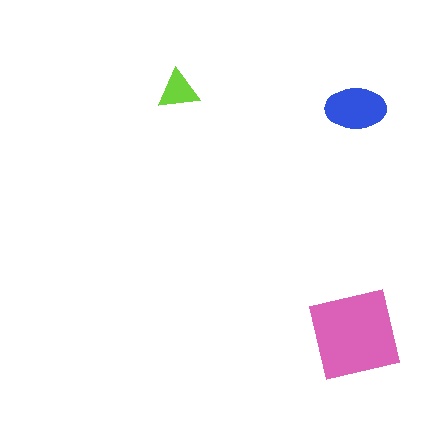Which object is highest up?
The lime triangle is topmost.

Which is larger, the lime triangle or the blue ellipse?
The blue ellipse.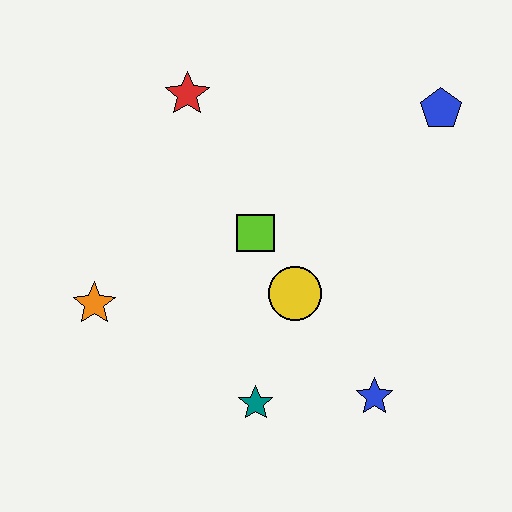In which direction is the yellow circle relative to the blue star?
The yellow circle is above the blue star.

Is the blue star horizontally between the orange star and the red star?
No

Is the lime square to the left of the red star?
No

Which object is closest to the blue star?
The teal star is closest to the blue star.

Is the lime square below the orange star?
No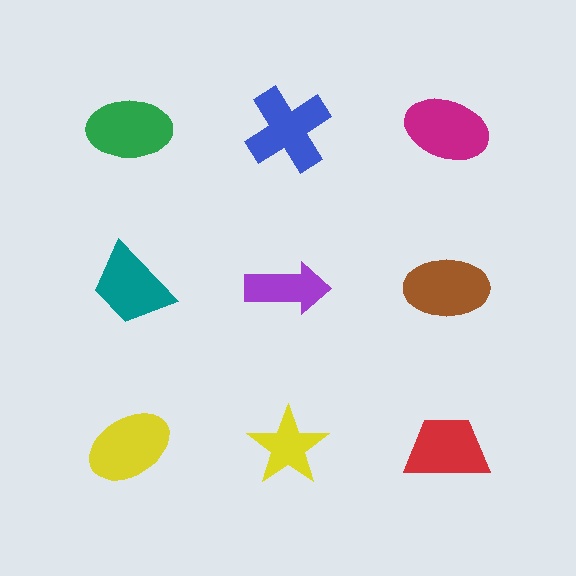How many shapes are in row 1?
3 shapes.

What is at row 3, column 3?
A red trapezoid.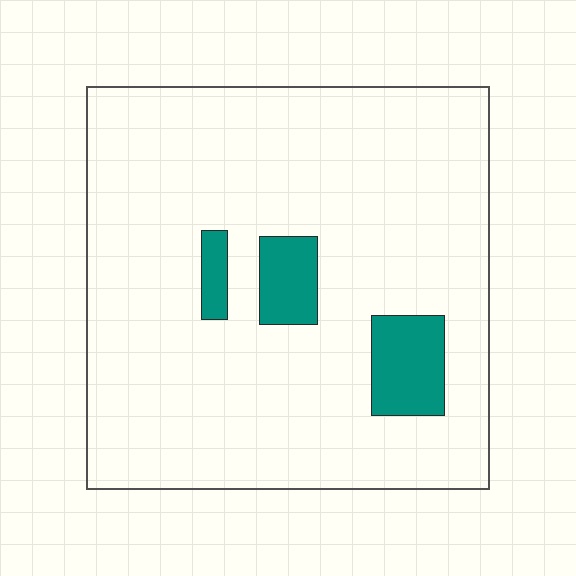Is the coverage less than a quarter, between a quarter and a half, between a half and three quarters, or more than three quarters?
Less than a quarter.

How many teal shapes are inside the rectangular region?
3.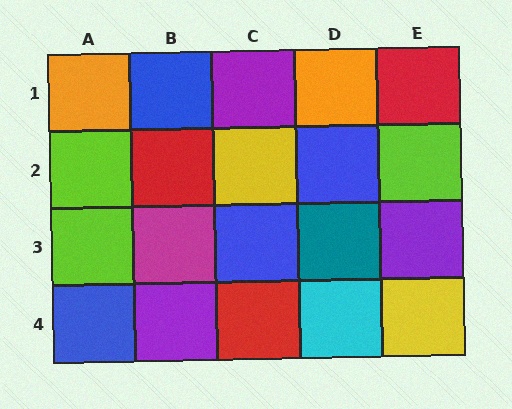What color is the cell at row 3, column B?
Magenta.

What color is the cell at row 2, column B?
Red.